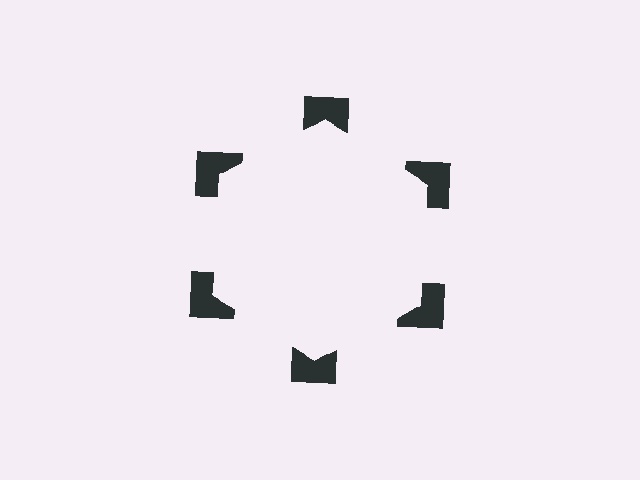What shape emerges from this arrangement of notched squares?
An illusory hexagon — its edges are inferred from the aligned wedge cuts in the notched squares, not physically drawn.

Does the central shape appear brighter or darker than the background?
It typically appears slightly brighter than the background, even though no actual brightness change is drawn.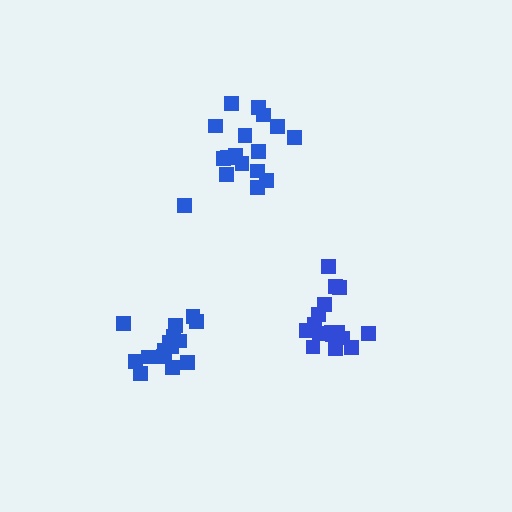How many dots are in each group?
Group 1: 17 dots, Group 2: 18 dots, Group 3: 16 dots (51 total).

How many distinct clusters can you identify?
There are 3 distinct clusters.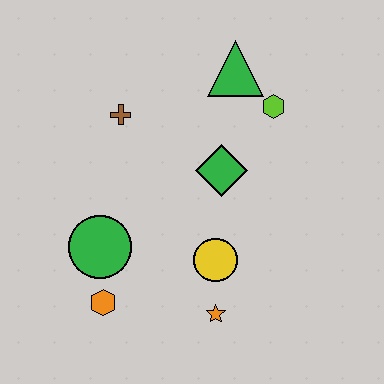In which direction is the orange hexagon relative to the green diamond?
The orange hexagon is below the green diamond.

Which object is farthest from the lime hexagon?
The orange hexagon is farthest from the lime hexagon.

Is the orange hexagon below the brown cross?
Yes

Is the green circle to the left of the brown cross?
Yes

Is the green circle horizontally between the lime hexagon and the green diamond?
No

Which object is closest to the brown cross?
The green diamond is closest to the brown cross.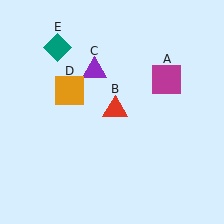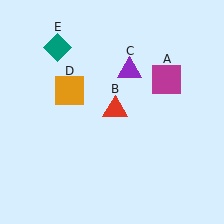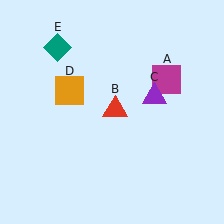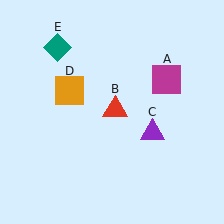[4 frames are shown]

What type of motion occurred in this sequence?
The purple triangle (object C) rotated clockwise around the center of the scene.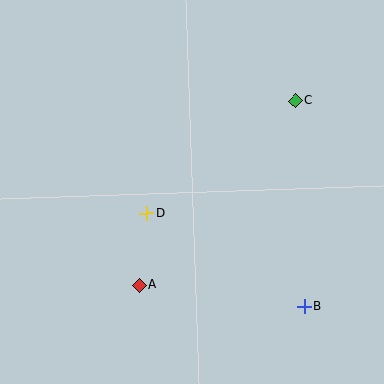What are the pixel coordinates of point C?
Point C is at (295, 101).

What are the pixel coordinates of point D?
Point D is at (146, 213).